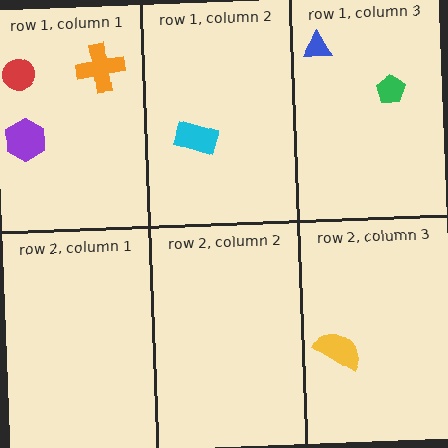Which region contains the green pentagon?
The row 1, column 3 region.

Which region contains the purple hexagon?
The row 1, column 1 region.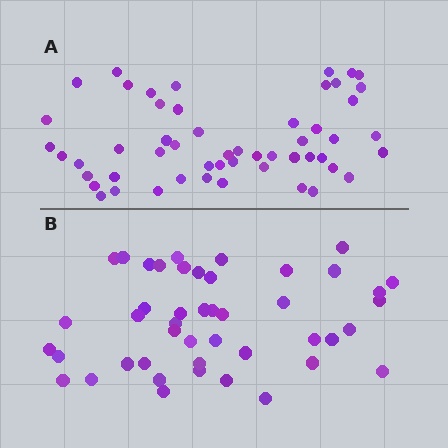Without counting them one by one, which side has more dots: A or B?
Region A (the top region) has more dots.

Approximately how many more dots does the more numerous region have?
Region A has roughly 8 or so more dots than region B.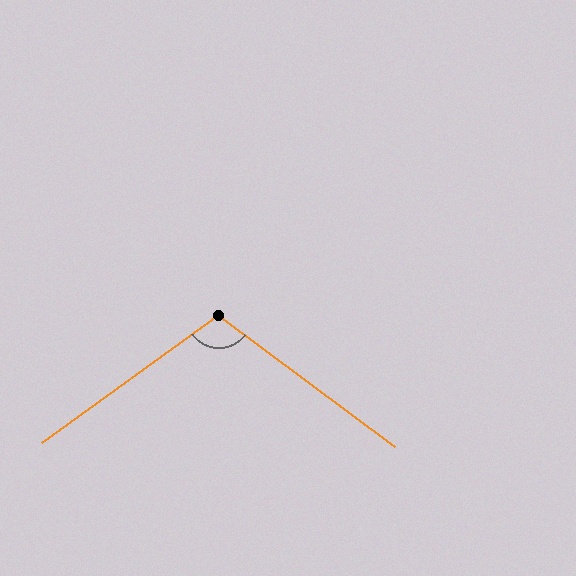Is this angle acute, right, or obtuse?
It is obtuse.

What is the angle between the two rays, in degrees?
Approximately 107 degrees.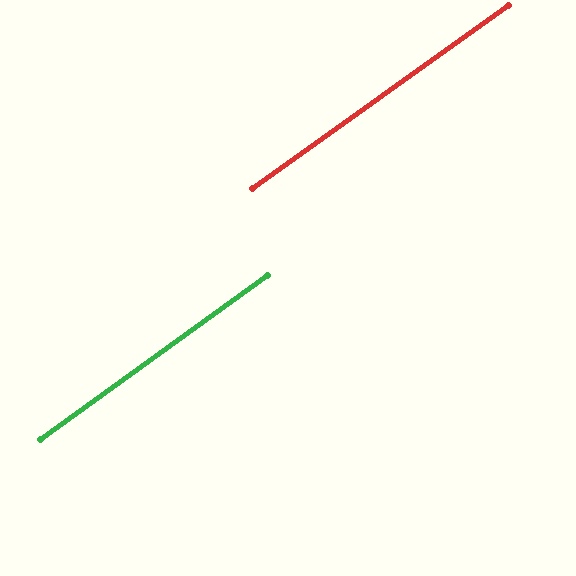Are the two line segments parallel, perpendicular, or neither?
Parallel — their directions differ by only 0.5°.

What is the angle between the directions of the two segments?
Approximately 0 degrees.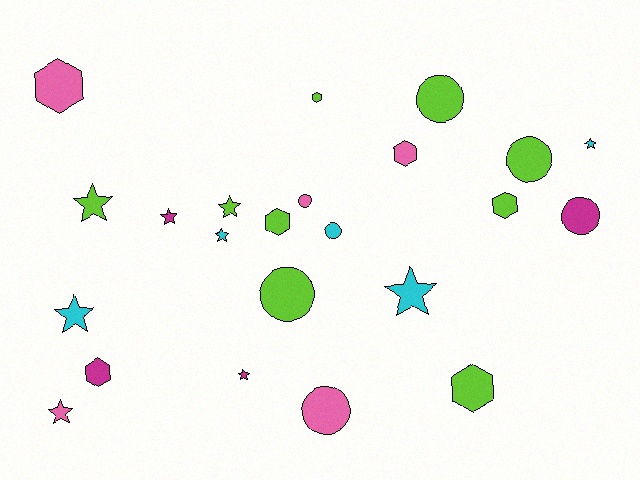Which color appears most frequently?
Lime, with 9 objects.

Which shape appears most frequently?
Star, with 9 objects.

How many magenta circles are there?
There is 1 magenta circle.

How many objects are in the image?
There are 23 objects.